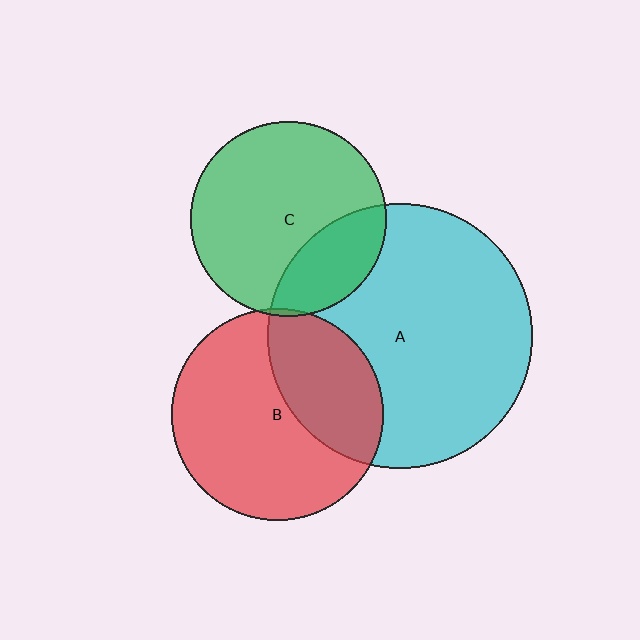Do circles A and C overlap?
Yes.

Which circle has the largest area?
Circle A (cyan).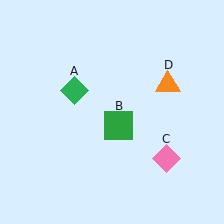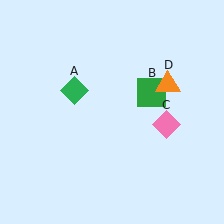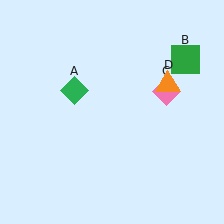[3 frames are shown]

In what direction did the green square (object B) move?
The green square (object B) moved up and to the right.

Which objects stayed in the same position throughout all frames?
Green diamond (object A) and orange triangle (object D) remained stationary.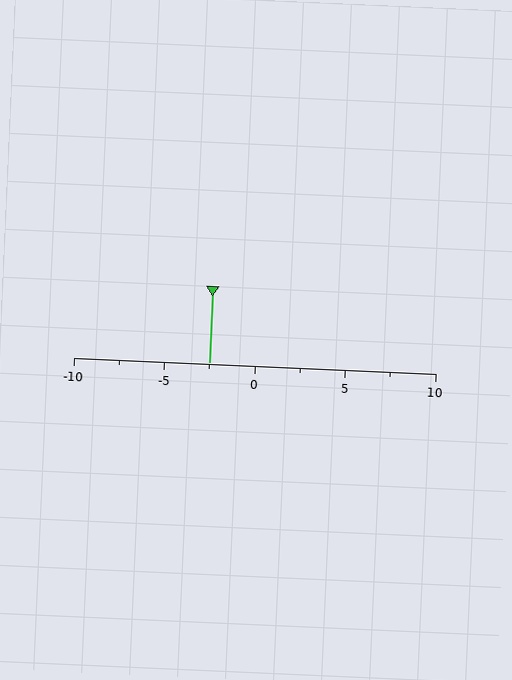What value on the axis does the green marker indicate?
The marker indicates approximately -2.5.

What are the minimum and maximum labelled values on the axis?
The axis runs from -10 to 10.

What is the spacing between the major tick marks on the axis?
The major ticks are spaced 5 apart.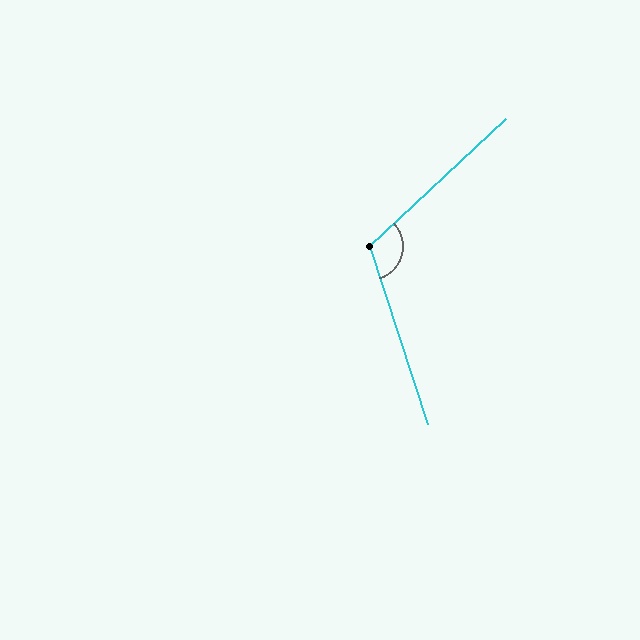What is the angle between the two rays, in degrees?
Approximately 115 degrees.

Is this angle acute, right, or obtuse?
It is obtuse.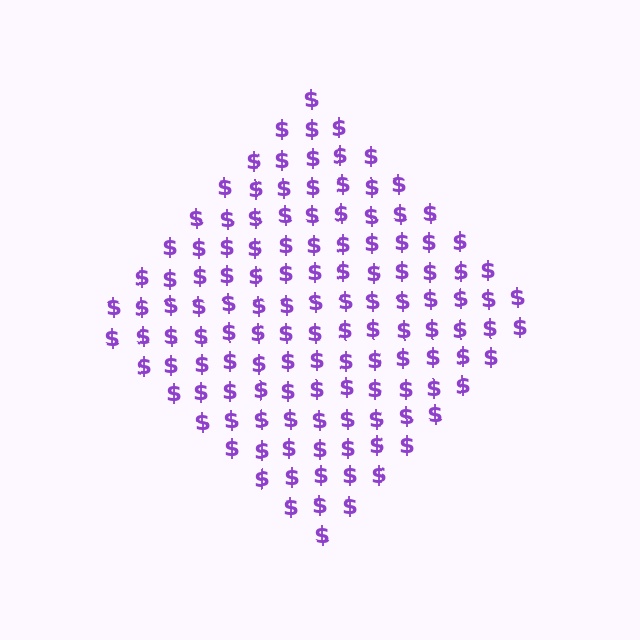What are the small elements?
The small elements are dollar signs.